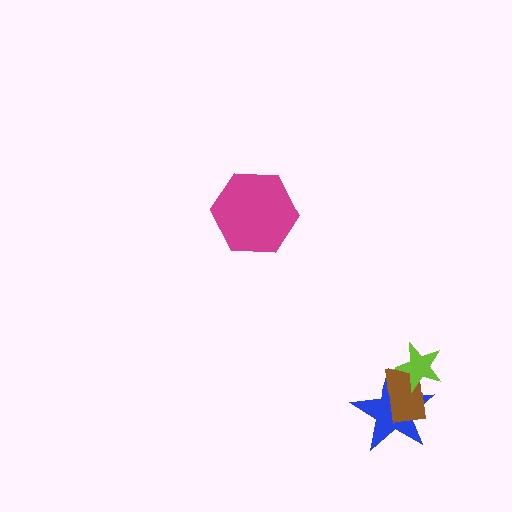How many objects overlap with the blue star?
2 objects overlap with the blue star.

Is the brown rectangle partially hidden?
Yes, it is partially covered by another shape.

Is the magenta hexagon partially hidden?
No, no other shape covers it.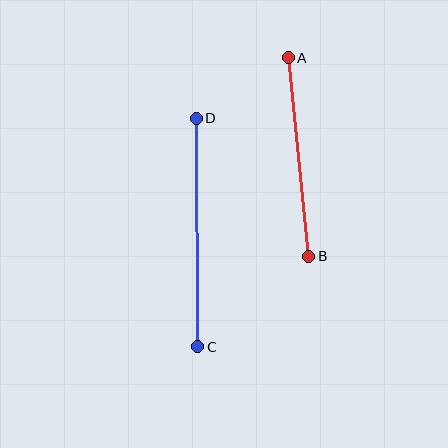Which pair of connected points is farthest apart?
Points C and D are farthest apart.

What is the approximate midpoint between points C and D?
The midpoint is at approximately (197, 233) pixels.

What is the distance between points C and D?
The distance is approximately 228 pixels.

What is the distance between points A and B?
The distance is approximately 199 pixels.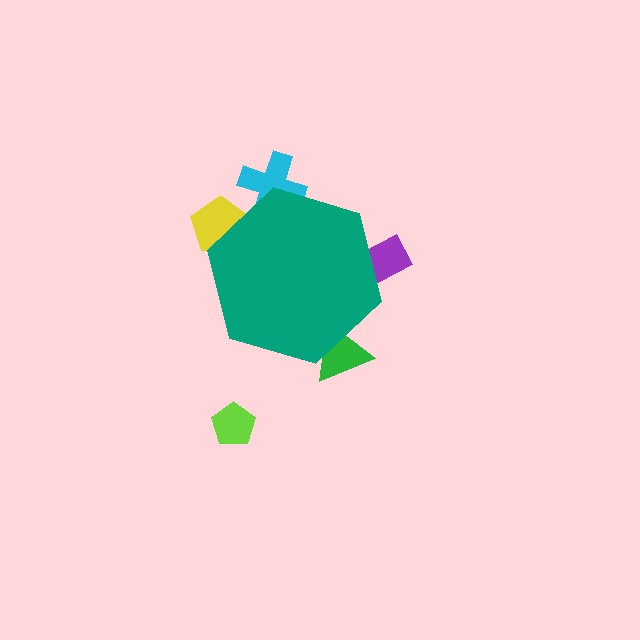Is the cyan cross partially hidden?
Yes, the cyan cross is partially hidden behind the teal hexagon.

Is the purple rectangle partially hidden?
Yes, the purple rectangle is partially hidden behind the teal hexagon.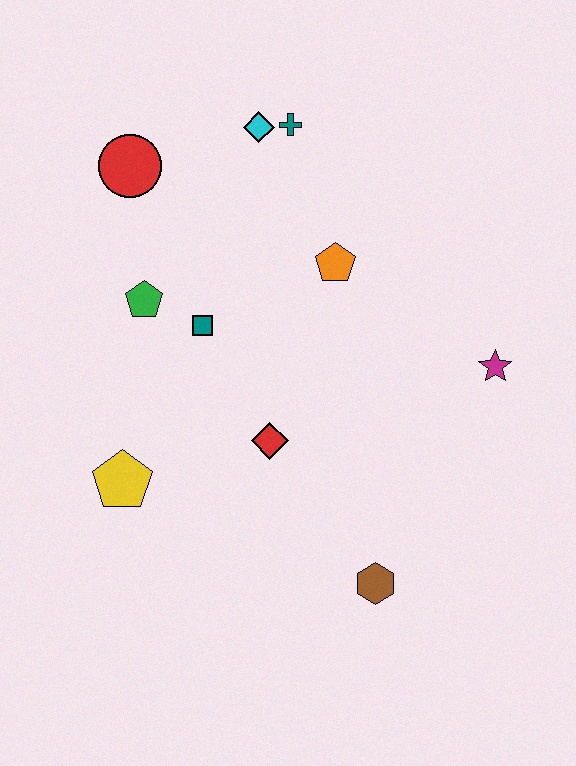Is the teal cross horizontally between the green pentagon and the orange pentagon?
Yes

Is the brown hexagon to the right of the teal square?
Yes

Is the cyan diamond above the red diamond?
Yes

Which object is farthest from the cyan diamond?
The brown hexagon is farthest from the cyan diamond.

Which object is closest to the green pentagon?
The teal square is closest to the green pentagon.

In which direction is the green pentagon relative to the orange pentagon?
The green pentagon is to the left of the orange pentagon.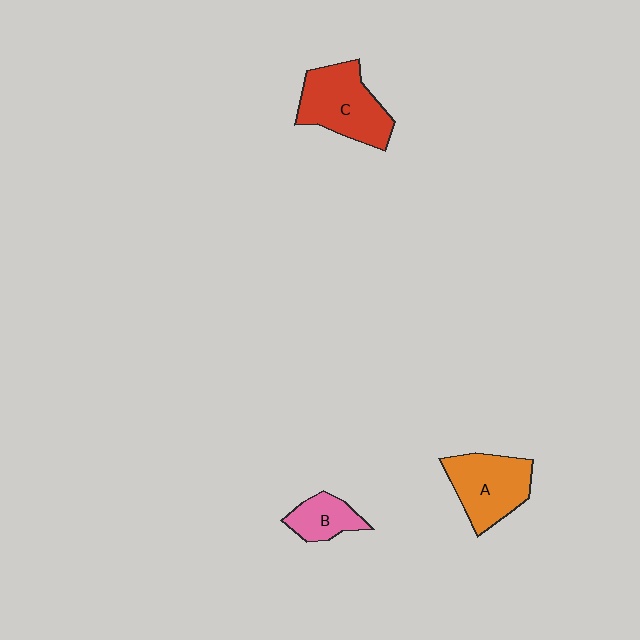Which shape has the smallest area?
Shape B (pink).